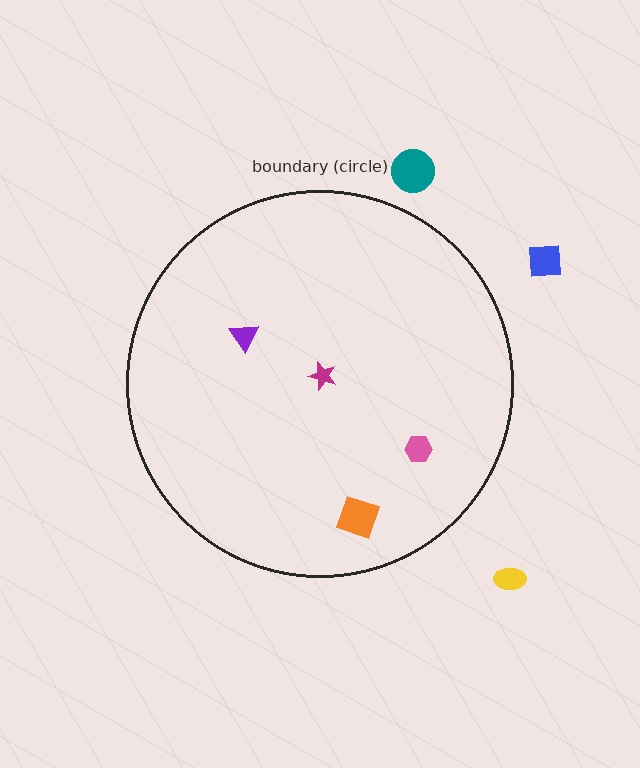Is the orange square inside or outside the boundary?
Inside.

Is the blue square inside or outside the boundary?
Outside.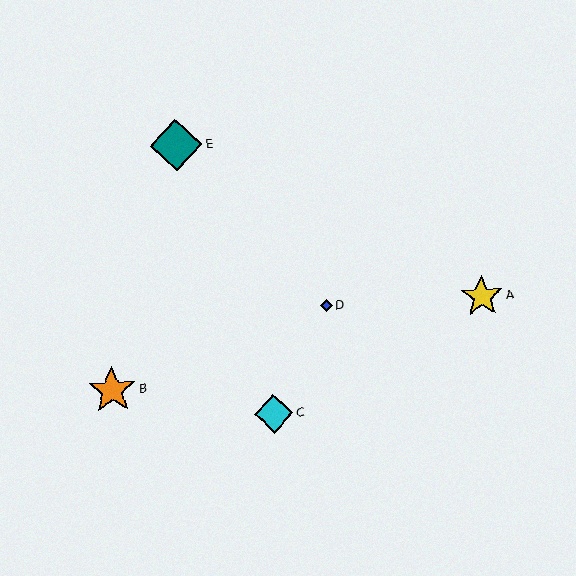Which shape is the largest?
The teal diamond (labeled E) is the largest.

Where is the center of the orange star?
The center of the orange star is at (112, 390).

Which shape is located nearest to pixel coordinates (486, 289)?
The yellow star (labeled A) at (482, 296) is nearest to that location.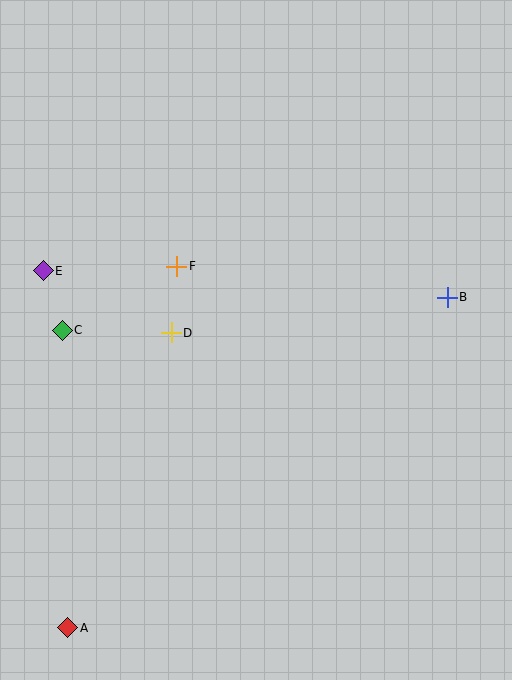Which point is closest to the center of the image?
Point D at (171, 333) is closest to the center.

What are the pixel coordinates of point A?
Point A is at (68, 628).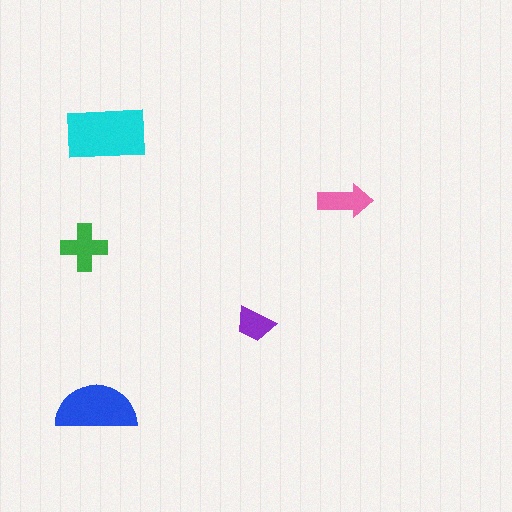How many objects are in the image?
There are 5 objects in the image.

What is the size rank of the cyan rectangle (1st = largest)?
1st.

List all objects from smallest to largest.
The purple trapezoid, the pink arrow, the green cross, the blue semicircle, the cyan rectangle.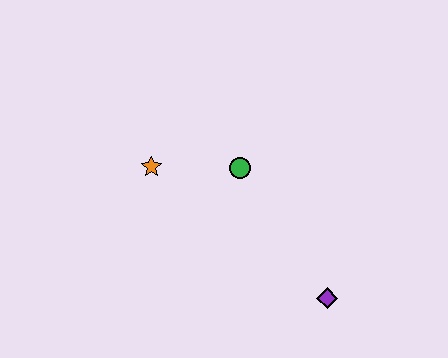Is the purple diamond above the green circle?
No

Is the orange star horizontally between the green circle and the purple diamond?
No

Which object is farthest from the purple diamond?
The orange star is farthest from the purple diamond.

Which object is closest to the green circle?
The orange star is closest to the green circle.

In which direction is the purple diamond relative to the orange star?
The purple diamond is to the right of the orange star.